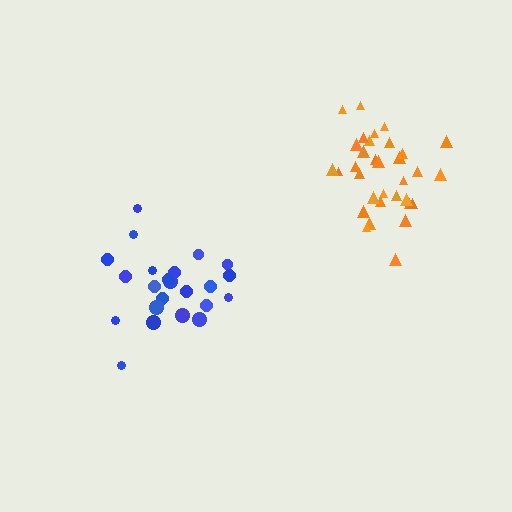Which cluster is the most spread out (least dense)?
Blue.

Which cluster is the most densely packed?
Orange.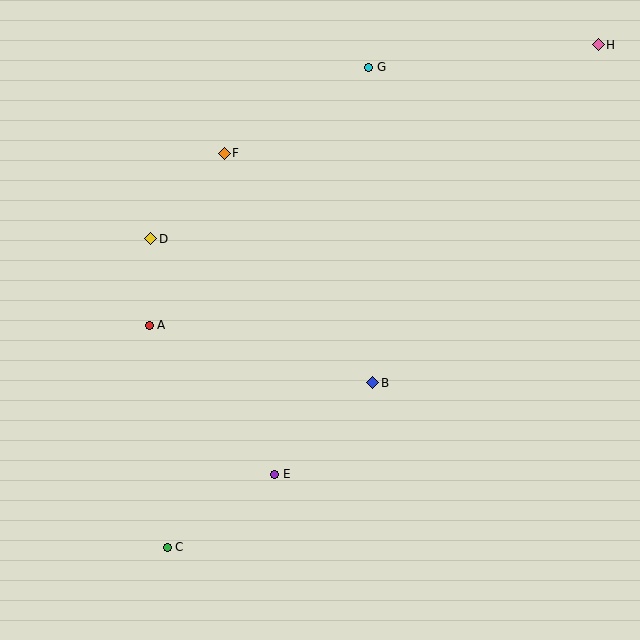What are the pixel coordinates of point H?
Point H is at (598, 45).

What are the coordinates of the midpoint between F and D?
The midpoint between F and D is at (187, 196).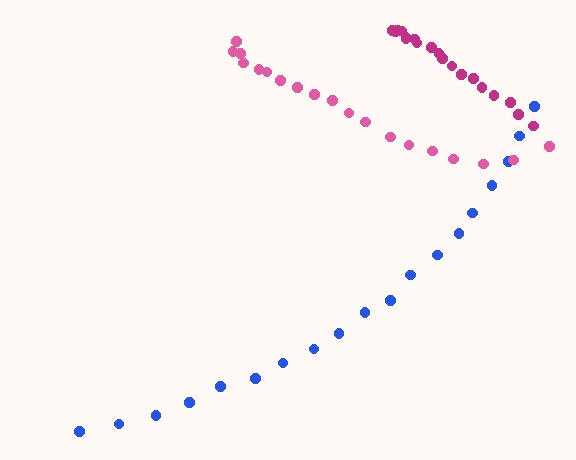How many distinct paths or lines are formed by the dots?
There are 3 distinct paths.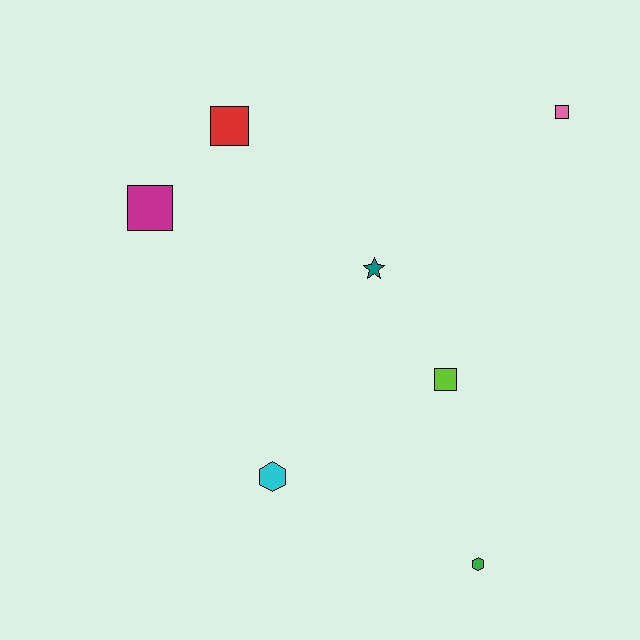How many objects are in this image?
There are 7 objects.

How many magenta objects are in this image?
There is 1 magenta object.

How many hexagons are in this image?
There are 2 hexagons.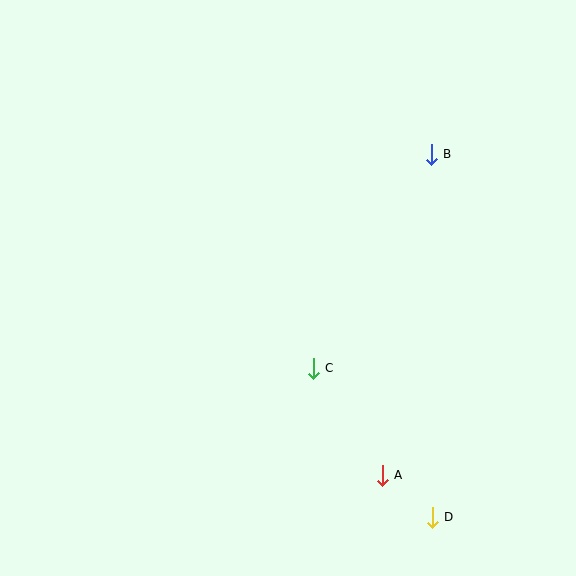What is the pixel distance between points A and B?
The distance between A and B is 325 pixels.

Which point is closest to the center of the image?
Point C at (313, 368) is closest to the center.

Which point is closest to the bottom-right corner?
Point D is closest to the bottom-right corner.